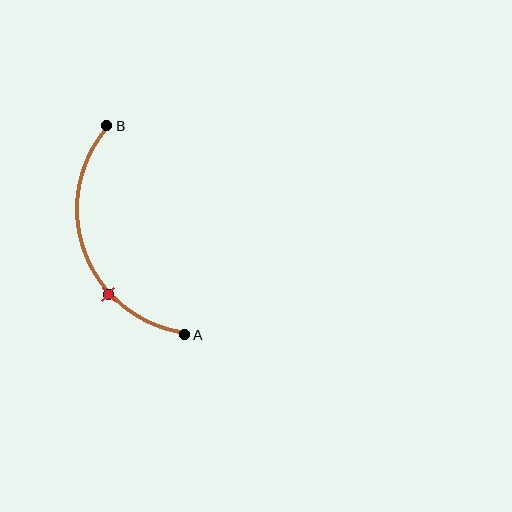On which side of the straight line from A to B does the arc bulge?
The arc bulges to the left of the straight line connecting A and B.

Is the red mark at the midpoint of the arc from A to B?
No. The red mark lies on the arc but is closer to endpoint A. The arc midpoint would be at the point on the curve equidistant along the arc from both A and B.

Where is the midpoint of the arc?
The arc midpoint is the point on the curve farthest from the straight line joining A and B. It sits to the left of that line.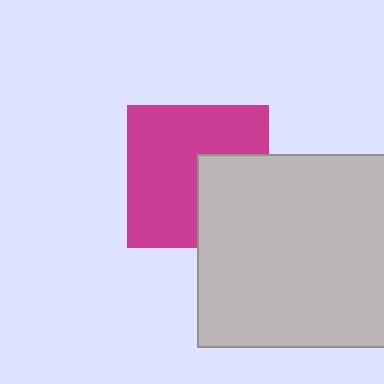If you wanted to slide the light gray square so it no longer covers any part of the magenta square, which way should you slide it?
Slide it right — that is the most direct way to separate the two shapes.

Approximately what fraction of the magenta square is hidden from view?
Roughly 34% of the magenta square is hidden behind the light gray square.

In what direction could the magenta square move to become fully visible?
The magenta square could move left. That would shift it out from behind the light gray square entirely.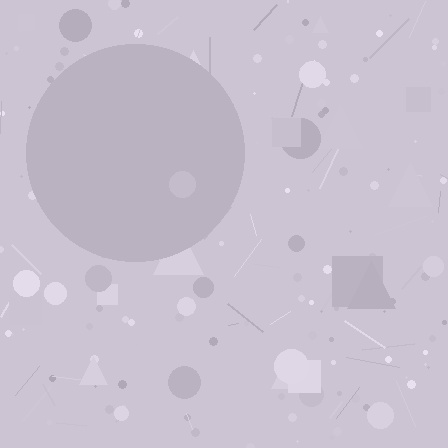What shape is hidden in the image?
A circle is hidden in the image.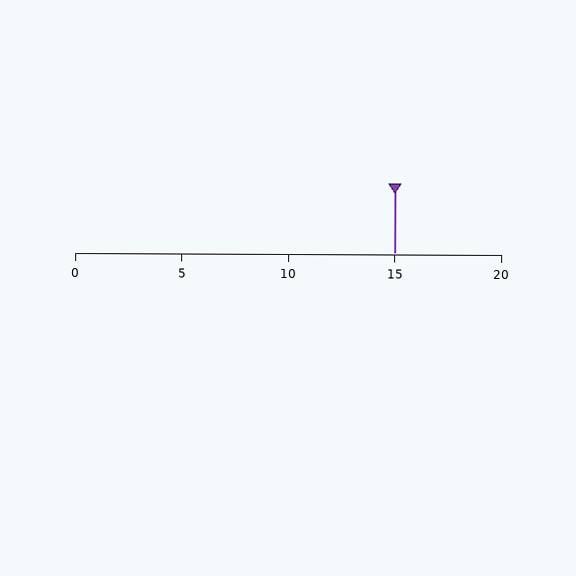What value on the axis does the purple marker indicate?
The marker indicates approximately 15.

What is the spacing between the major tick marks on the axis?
The major ticks are spaced 5 apart.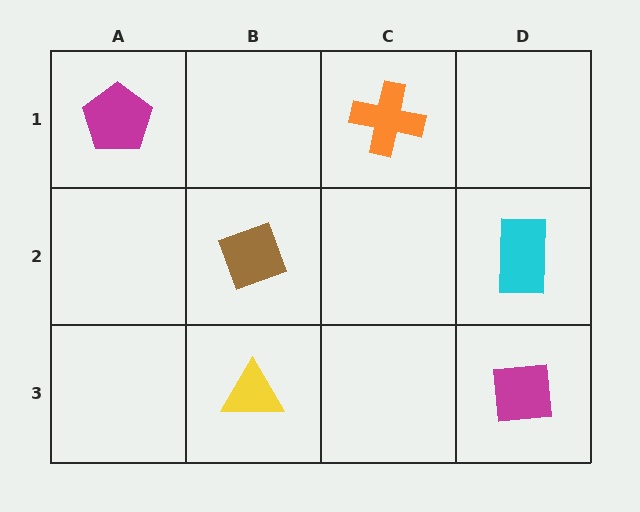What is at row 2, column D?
A cyan rectangle.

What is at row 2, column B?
A brown diamond.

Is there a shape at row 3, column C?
No, that cell is empty.